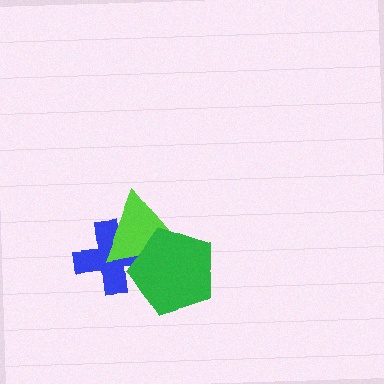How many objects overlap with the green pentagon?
2 objects overlap with the green pentagon.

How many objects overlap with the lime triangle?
2 objects overlap with the lime triangle.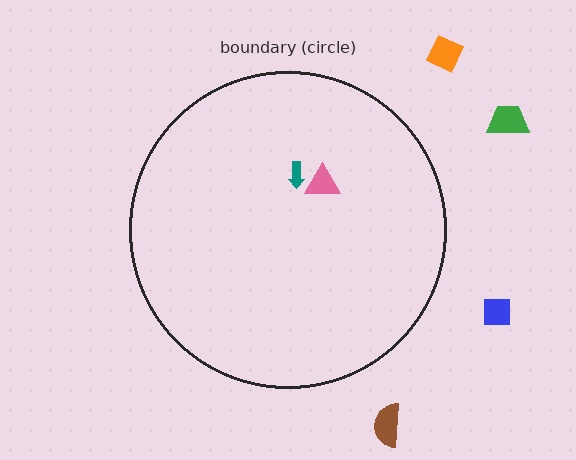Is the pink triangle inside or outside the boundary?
Inside.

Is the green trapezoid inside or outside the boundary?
Outside.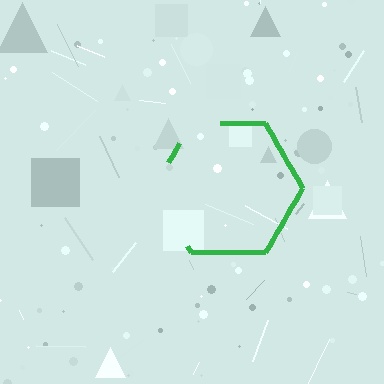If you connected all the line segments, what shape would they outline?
They would outline a hexagon.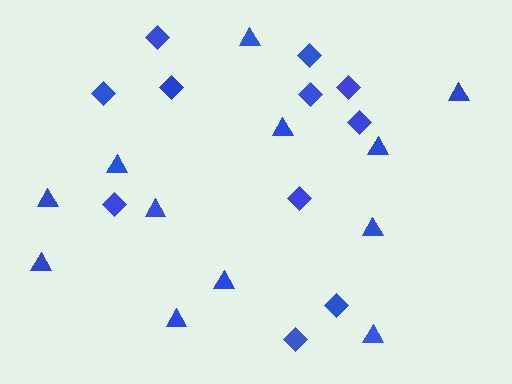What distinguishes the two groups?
There are 2 groups: one group of diamonds (11) and one group of triangles (12).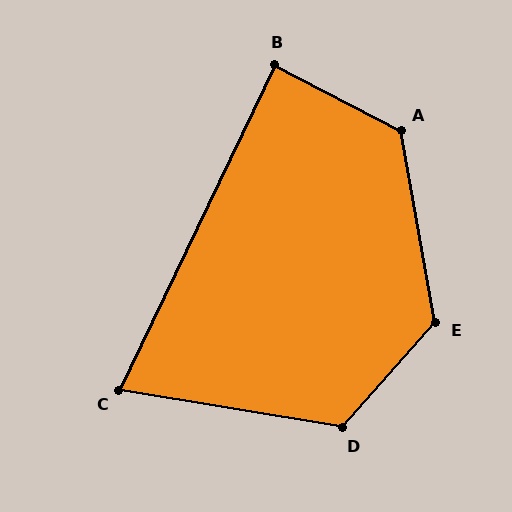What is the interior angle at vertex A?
Approximately 128 degrees (obtuse).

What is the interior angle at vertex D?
Approximately 122 degrees (obtuse).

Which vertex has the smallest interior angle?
C, at approximately 74 degrees.